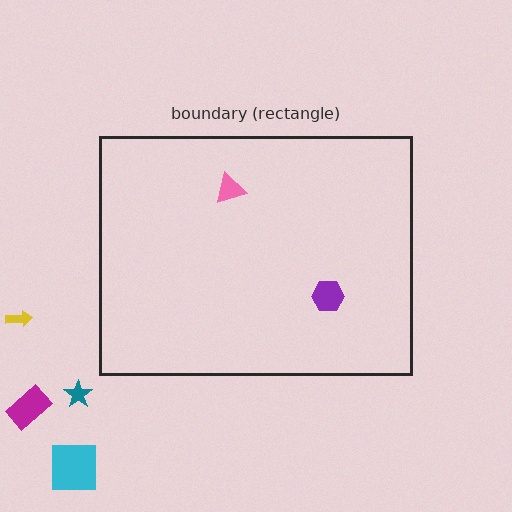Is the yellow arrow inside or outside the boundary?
Outside.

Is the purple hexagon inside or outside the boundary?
Inside.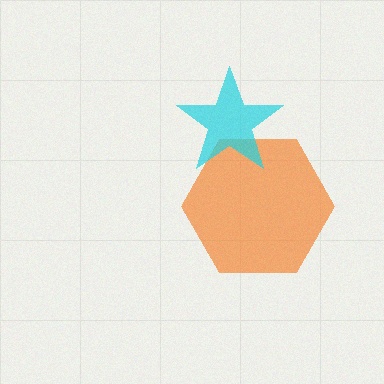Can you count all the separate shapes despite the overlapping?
Yes, there are 2 separate shapes.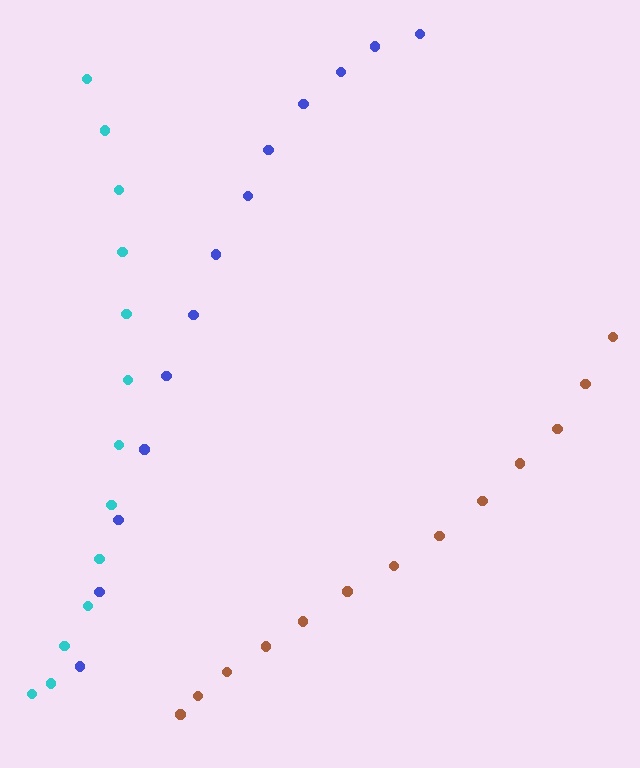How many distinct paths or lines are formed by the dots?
There are 3 distinct paths.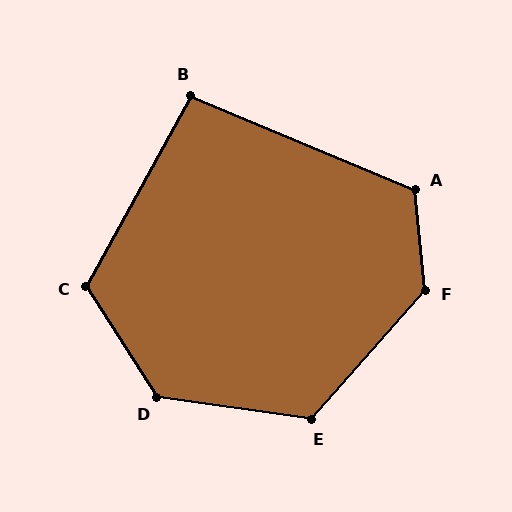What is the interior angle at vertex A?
Approximately 118 degrees (obtuse).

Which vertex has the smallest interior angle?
B, at approximately 96 degrees.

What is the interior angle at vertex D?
Approximately 131 degrees (obtuse).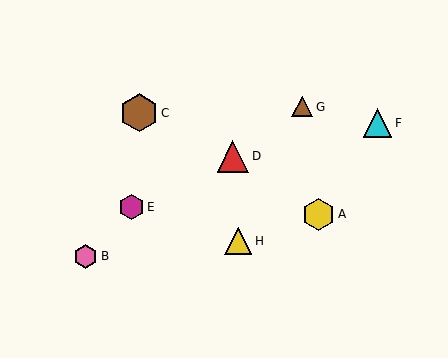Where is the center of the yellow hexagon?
The center of the yellow hexagon is at (318, 214).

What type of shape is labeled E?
Shape E is a magenta hexagon.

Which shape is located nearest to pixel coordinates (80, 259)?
The pink hexagon (labeled B) at (85, 256) is nearest to that location.